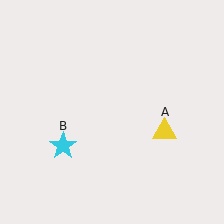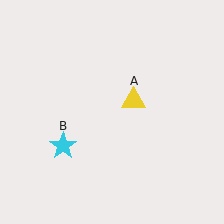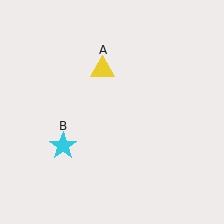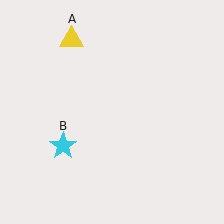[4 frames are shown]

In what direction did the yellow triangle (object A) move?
The yellow triangle (object A) moved up and to the left.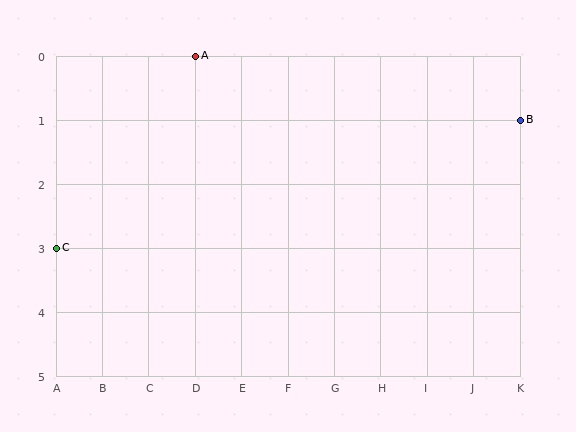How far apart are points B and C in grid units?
Points B and C are 10 columns and 2 rows apart (about 10.2 grid units diagonally).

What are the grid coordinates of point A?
Point A is at grid coordinates (D, 0).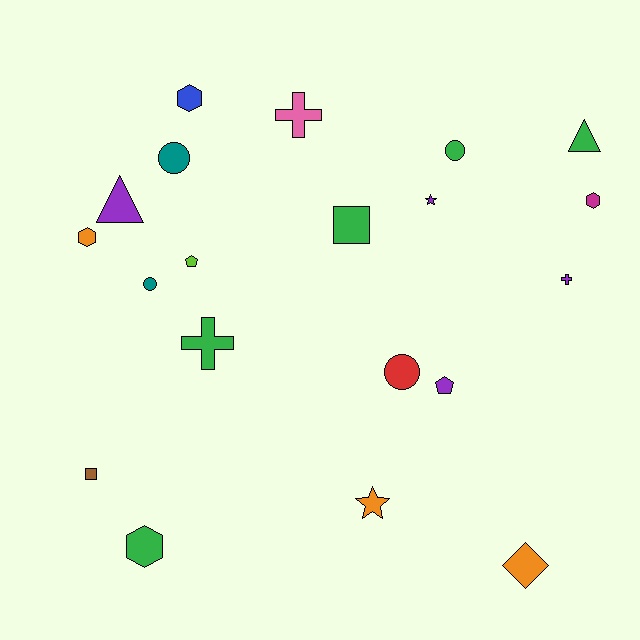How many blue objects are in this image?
There is 1 blue object.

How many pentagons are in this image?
There are 2 pentagons.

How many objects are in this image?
There are 20 objects.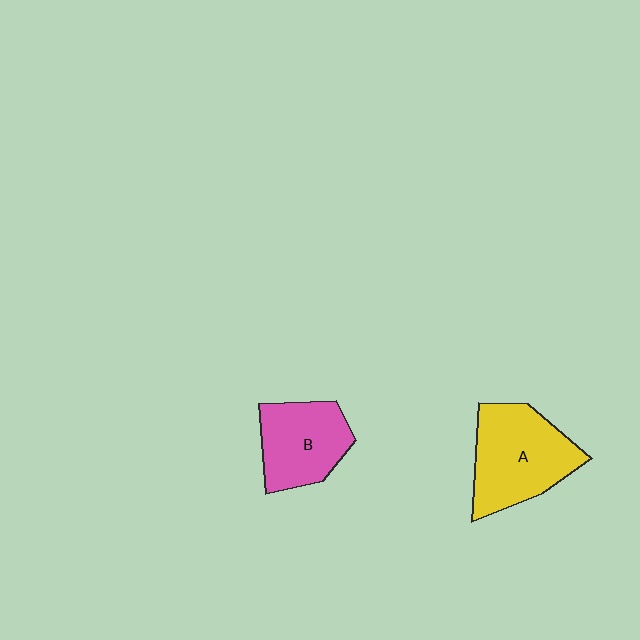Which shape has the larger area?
Shape A (yellow).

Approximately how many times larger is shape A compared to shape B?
Approximately 1.3 times.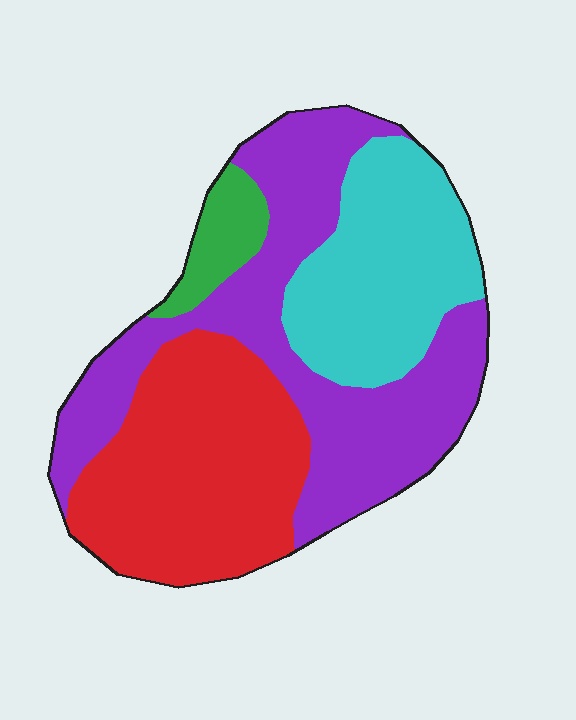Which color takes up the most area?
Purple, at roughly 40%.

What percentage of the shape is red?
Red covers around 30% of the shape.